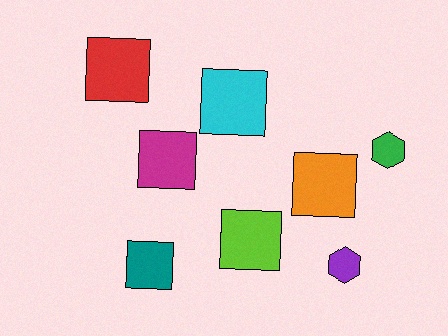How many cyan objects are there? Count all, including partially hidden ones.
There is 1 cyan object.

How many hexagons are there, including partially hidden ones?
There are 2 hexagons.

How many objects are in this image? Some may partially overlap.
There are 8 objects.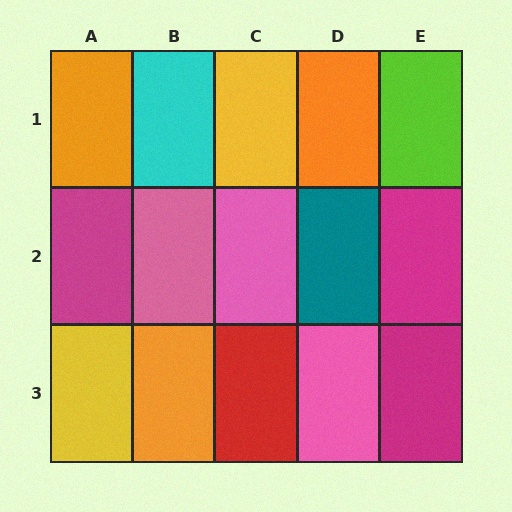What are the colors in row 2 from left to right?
Magenta, pink, pink, teal, magenta.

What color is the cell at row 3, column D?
Pink.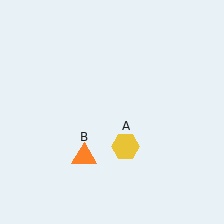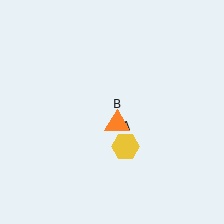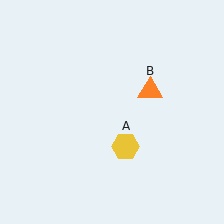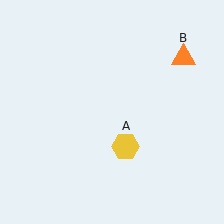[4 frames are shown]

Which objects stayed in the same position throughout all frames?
Yellow hexagon (object A) remained stationary.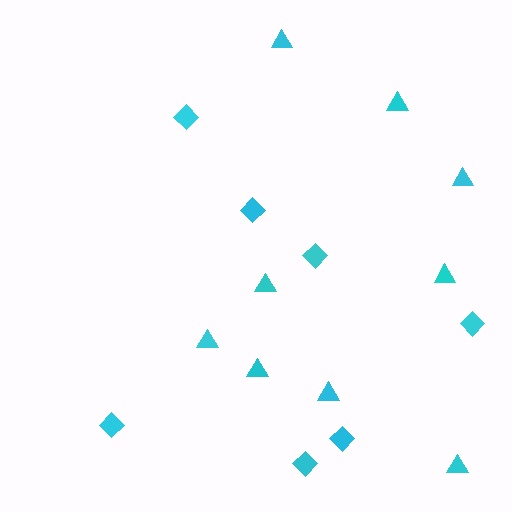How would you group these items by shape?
There are 2 groups: one group of diamonds (7) and one group of triangles (9).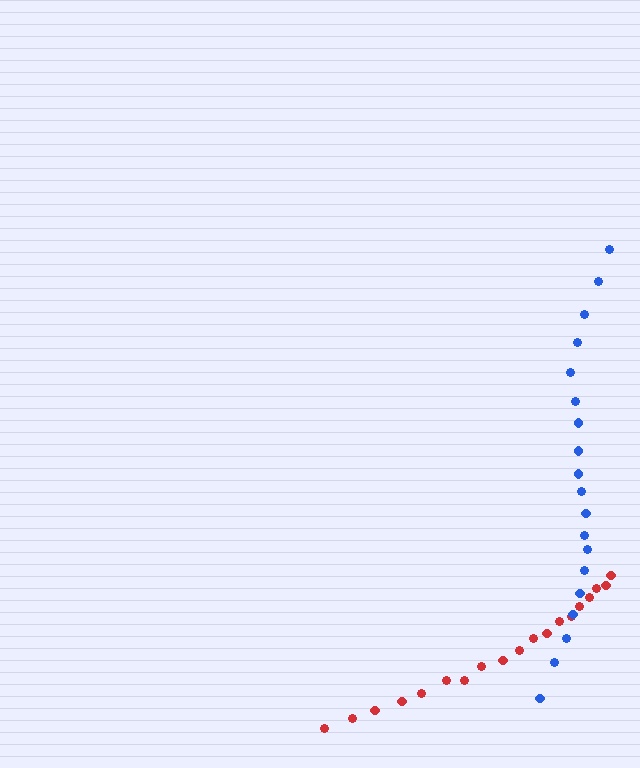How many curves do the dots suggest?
There are 2 distinct paths.